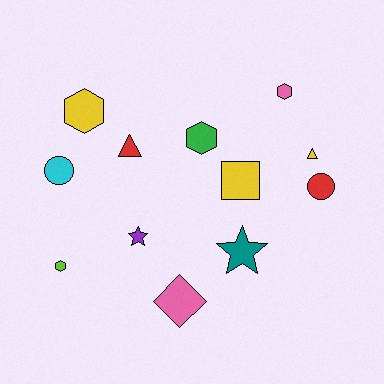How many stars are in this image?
There are 2 stars.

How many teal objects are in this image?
There is 1 teal object.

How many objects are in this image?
There are 12 objects.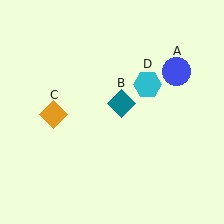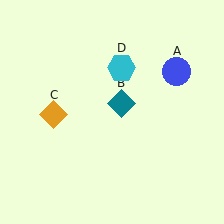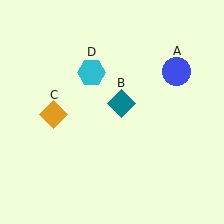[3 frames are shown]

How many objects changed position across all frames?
1 object changed position: cyan hexagon (object D).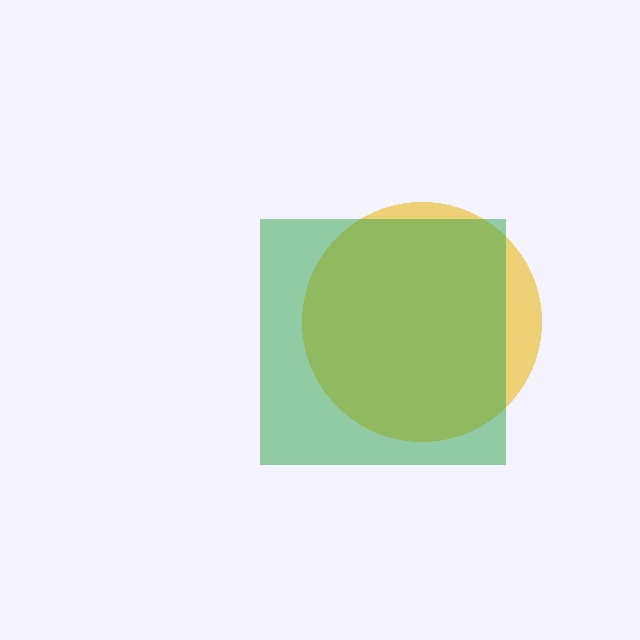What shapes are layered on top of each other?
The layered shapes are: a yellow circle, a green square.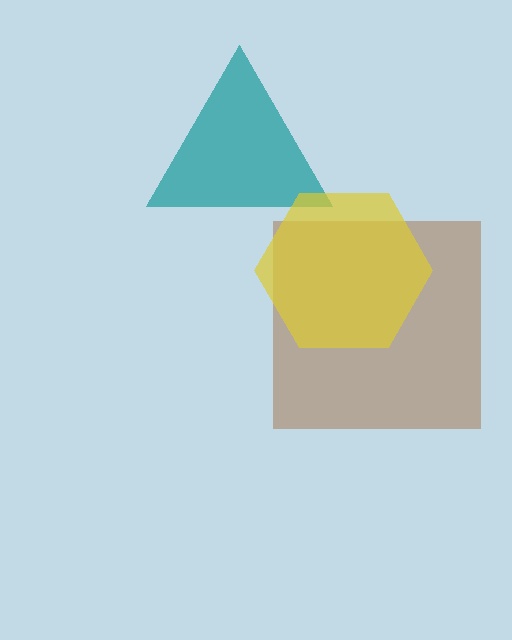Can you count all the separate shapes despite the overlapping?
Yes, there are 3 separate shapes.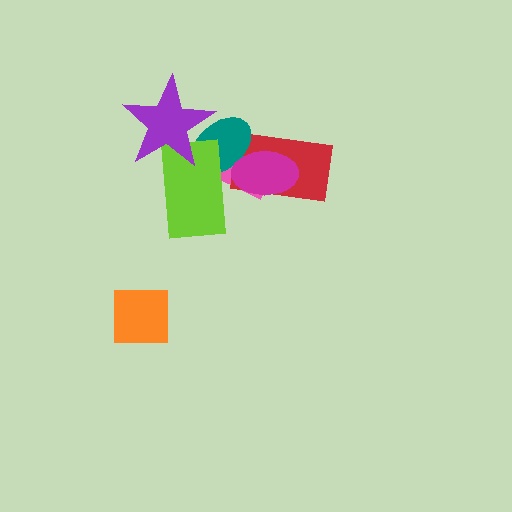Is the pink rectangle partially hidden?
Yes, it is partially covered by another shape.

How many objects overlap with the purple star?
2 objects overlap with the purple star.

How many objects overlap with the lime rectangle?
3 objects overlap with the lime rectangle.